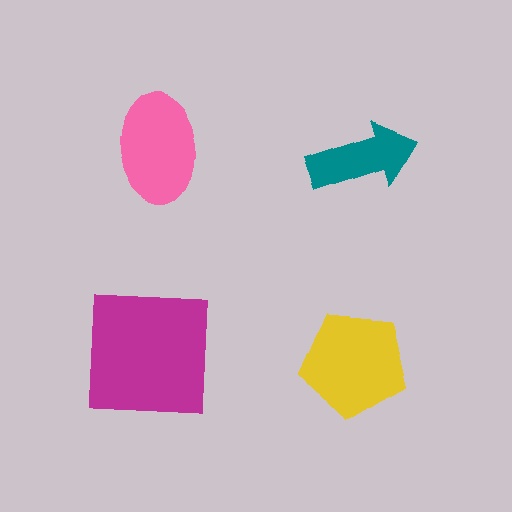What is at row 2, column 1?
A magenta square.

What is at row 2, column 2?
A yellow pentagon.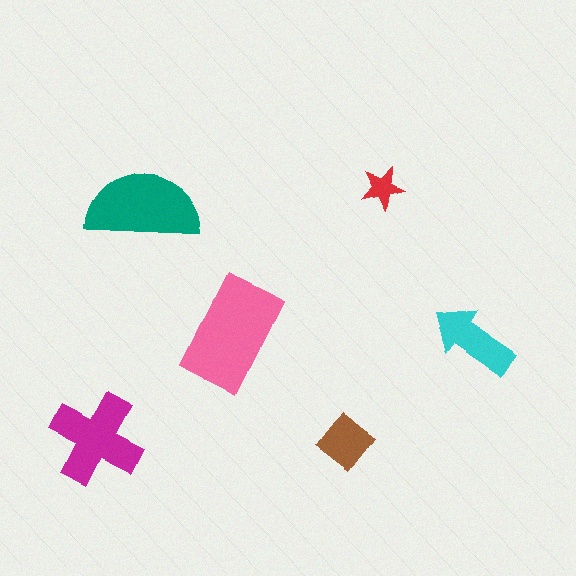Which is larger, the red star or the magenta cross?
The magenta cross.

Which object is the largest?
The pink rectangle.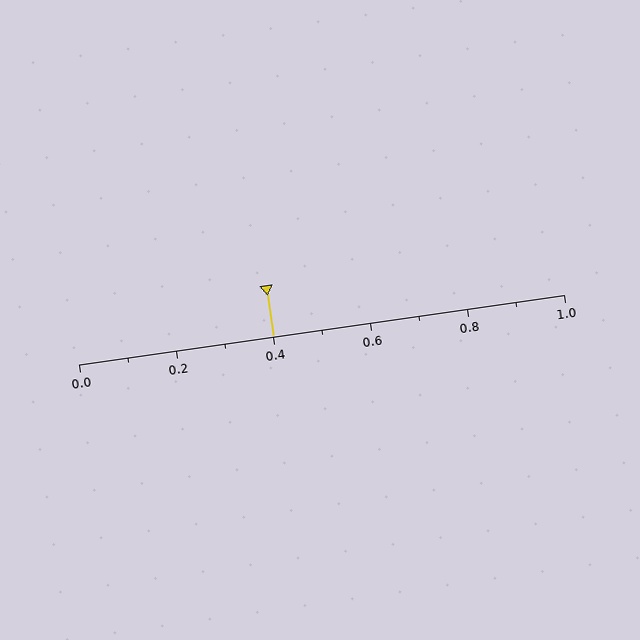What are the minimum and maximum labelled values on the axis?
The axis runs from 0.0 to 1.0.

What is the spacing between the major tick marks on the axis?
The major ticks are spaced 0.2 apart.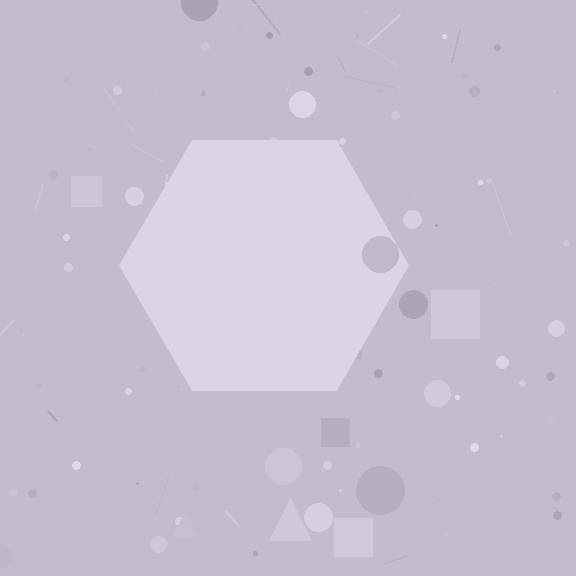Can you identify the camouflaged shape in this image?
The camouflaged shape is a hexagon.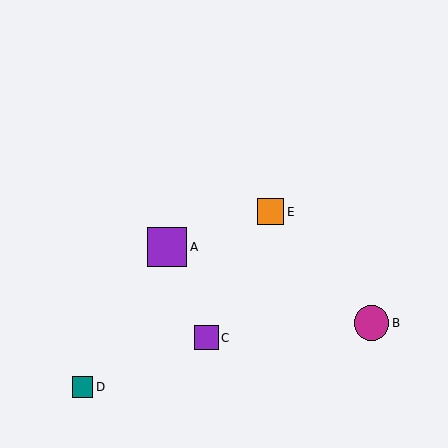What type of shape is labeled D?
Shape D is a teal square.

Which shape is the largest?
The purple square (labeled A) is the largest.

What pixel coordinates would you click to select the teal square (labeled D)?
Click at (83, 387) to select the teal square D.